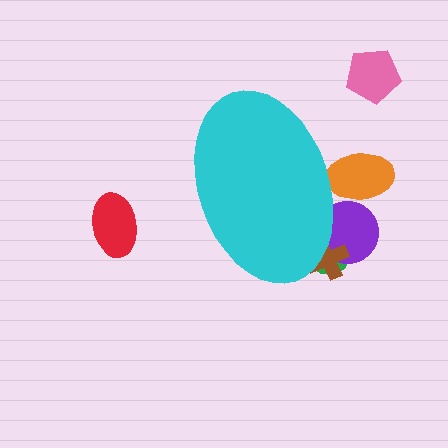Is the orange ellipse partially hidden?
Yes, the orange ellipse is partially hidden behind the cyan ellipse.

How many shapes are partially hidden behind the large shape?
4 shapes are partially hidden.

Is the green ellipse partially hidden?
Yes, the green ellipse is partially hidden behind the cyan ellipse.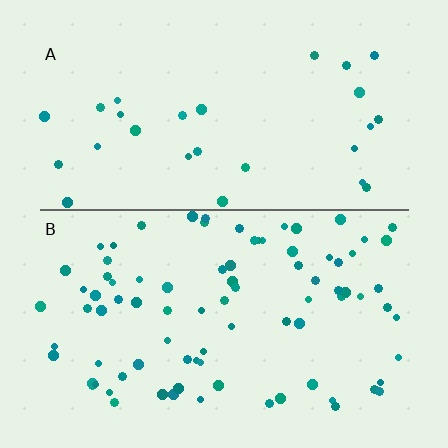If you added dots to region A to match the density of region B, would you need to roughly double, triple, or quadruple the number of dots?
Approximately triple.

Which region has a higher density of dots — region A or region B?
B (the bottom).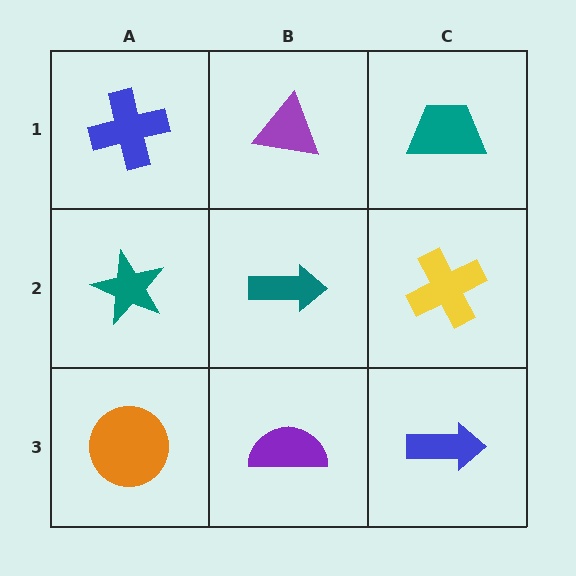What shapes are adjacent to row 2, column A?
A blue cross (row 1, column A), an orange circle (row 3, column A), a teal arrow (row 2, column B).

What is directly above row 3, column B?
A teal arrow.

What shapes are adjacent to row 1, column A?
A teal star (row 2, column A), a purple triangle (row 1, column B).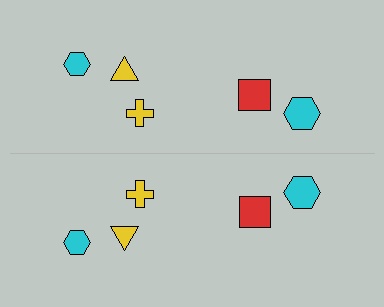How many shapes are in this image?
There are 10 shapes in this image.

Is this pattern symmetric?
Yes, this pattern has bilateral (reflection) symmetry.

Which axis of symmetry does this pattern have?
The pattern has a horizontal axis of symmetry running through the center of the image.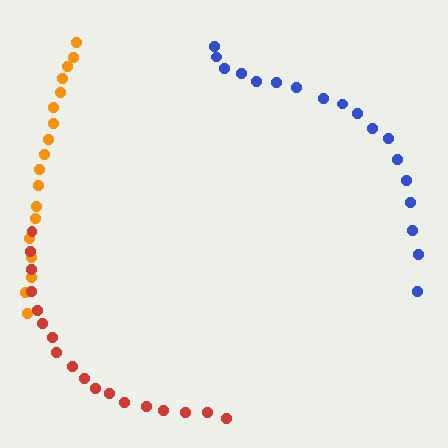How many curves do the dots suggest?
There are 3 distinct paths.